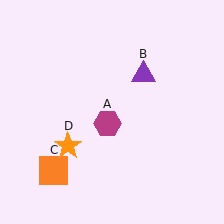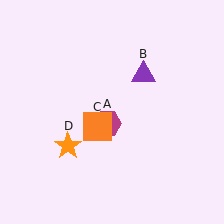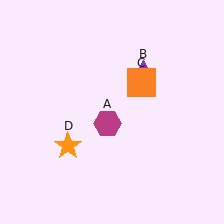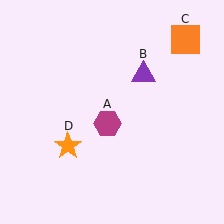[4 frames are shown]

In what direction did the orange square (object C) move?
The orange square (object C) moved up and to the right.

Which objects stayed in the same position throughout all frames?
Magenta hexagon (object A) and purple triangle (object B) and orange star (object D) remained stationary.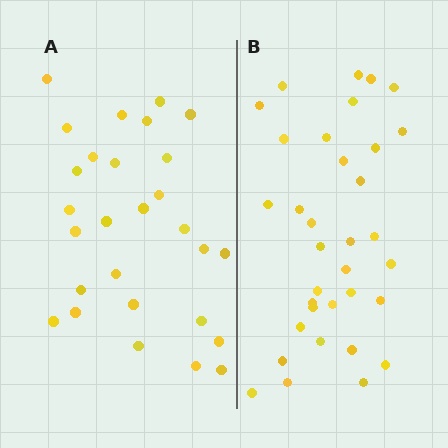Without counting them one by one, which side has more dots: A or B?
Region B (the right region) has more dots.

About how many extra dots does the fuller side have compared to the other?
Region B has about 6 more dots than region A.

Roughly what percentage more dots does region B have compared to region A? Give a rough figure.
About 20% more.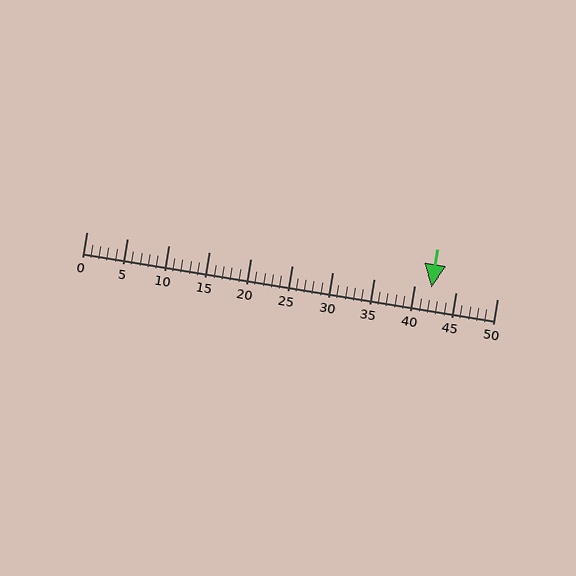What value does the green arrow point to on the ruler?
The green arrow points to approximately 42.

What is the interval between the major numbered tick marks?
The major tick marks are spaced 5 units apart.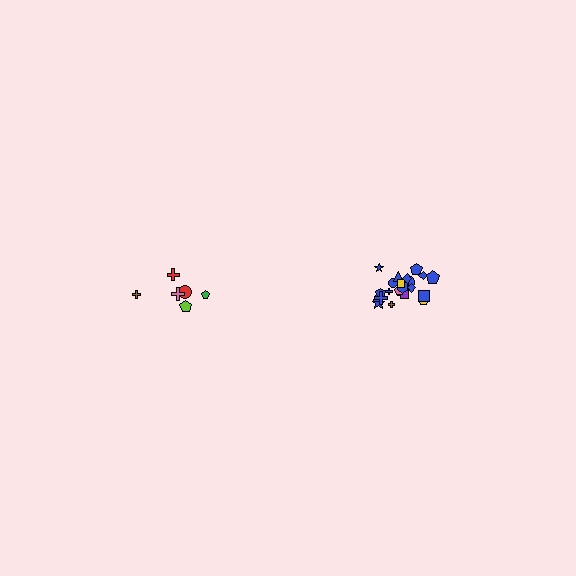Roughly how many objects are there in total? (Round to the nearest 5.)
Roughly 30 objects in total.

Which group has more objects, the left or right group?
The right group.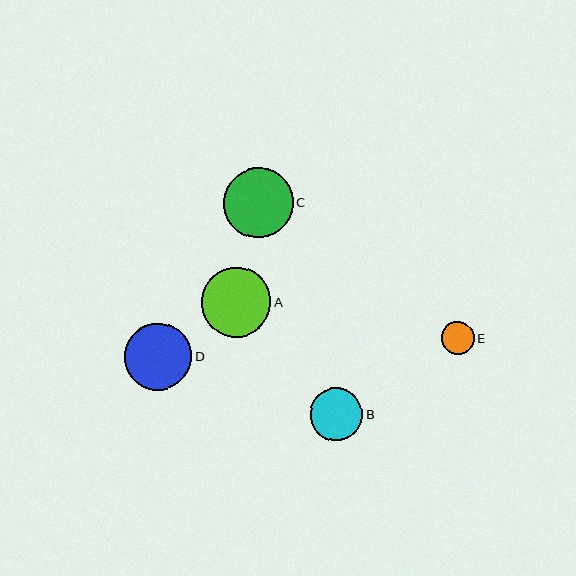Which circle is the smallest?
Circle E is the smallest with a size of approximately 33 pixels.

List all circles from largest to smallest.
From largest to smallest: C, A, D, B, E.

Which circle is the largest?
Circle C is the largest with a size of approximately 70 pixels.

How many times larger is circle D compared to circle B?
Circle D is approximately 1.3 times the size of circle B.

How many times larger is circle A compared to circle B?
Circle A is approximately 1.3 times the size of circle B.